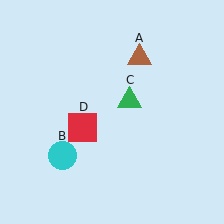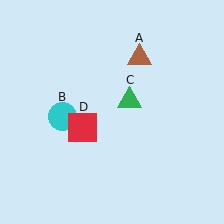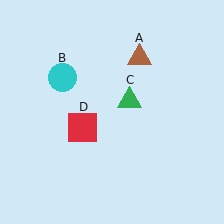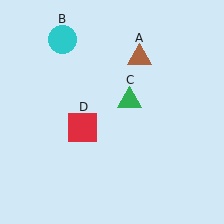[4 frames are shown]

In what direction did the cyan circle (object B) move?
The cyan circle (object B) moved up.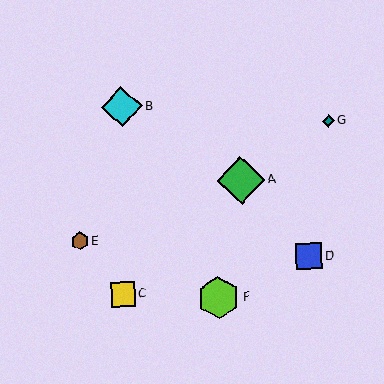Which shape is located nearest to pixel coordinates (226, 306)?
The lime hexagon (labeled F) at (219, 297) is nearest to that location.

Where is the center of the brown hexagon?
The center of the brown hexagon is at (80, 241).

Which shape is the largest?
The green diamond (labeled A) is the largest.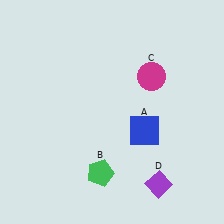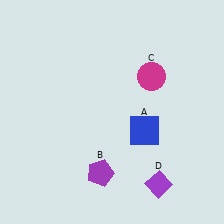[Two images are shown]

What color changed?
The pentagon (B) changed from green in Image 1 to purple in Image 2.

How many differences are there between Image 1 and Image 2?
There is 1 difference between the two images.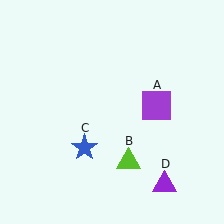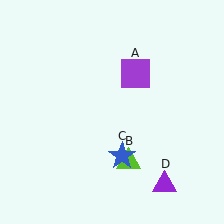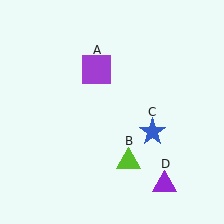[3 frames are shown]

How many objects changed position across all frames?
2 objects changed position: purple square (object A), blue star (object C).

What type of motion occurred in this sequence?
The purple square (object A), blue star (object C) rotated counterclockwise around the center of the scene.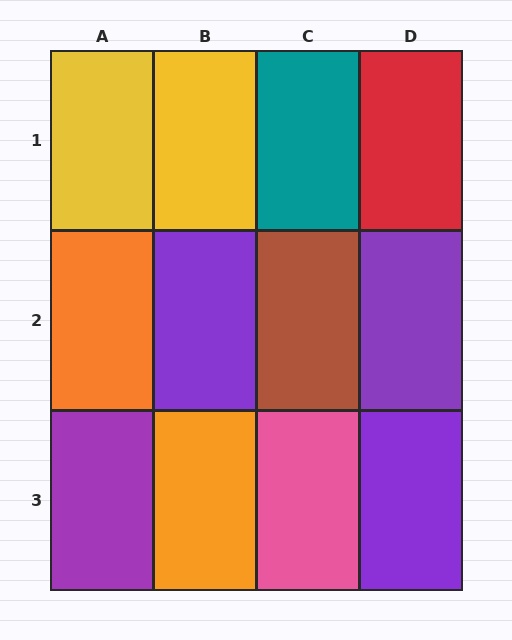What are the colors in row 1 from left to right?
Yellow, yellow, teal, red.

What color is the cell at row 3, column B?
Orange.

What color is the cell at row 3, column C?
Pink.